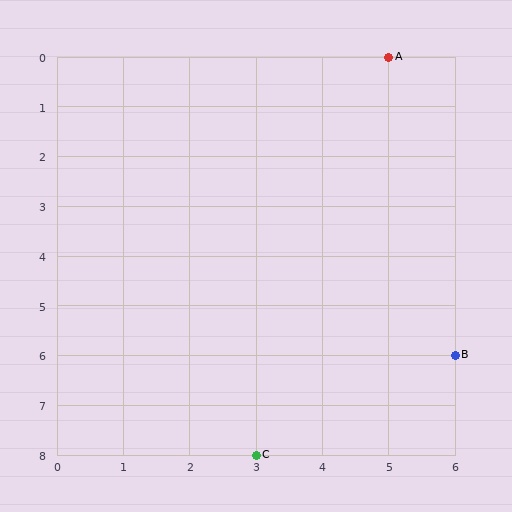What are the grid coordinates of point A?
Point A is at grid coordinates (5, 0).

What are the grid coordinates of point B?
Point B is at grid coordinates (6, 6).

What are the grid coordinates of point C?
Point C is at grid coordinates (3, 8).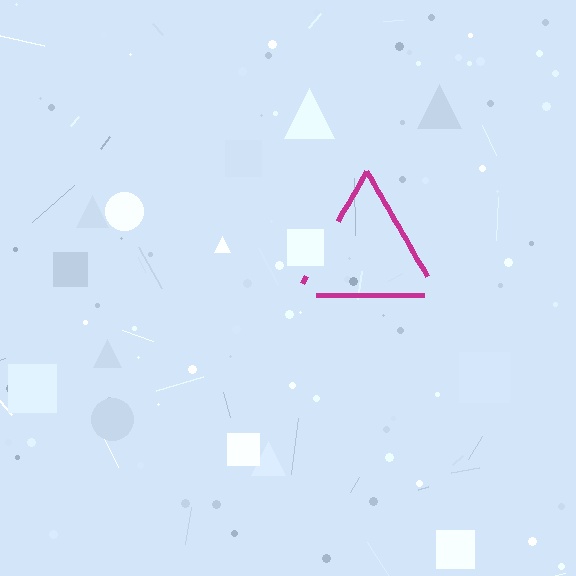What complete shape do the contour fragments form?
The contour fragments form a triangle.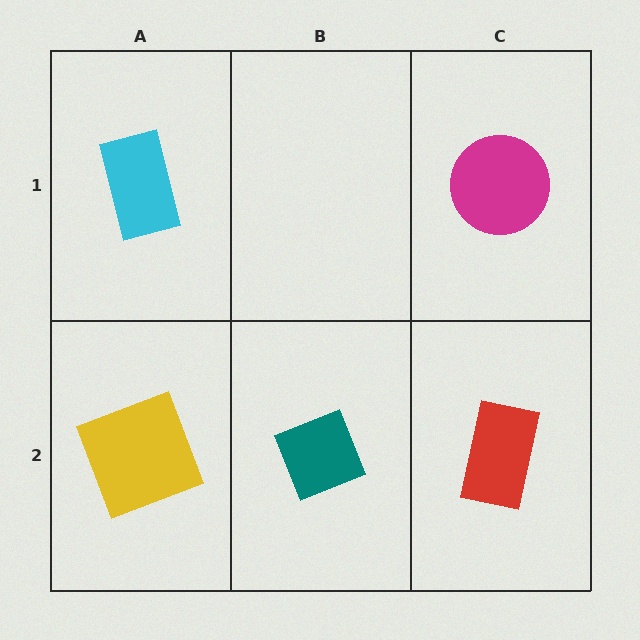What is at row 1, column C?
A magenta circle.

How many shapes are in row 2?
3 shapes.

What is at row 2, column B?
A teal diamond.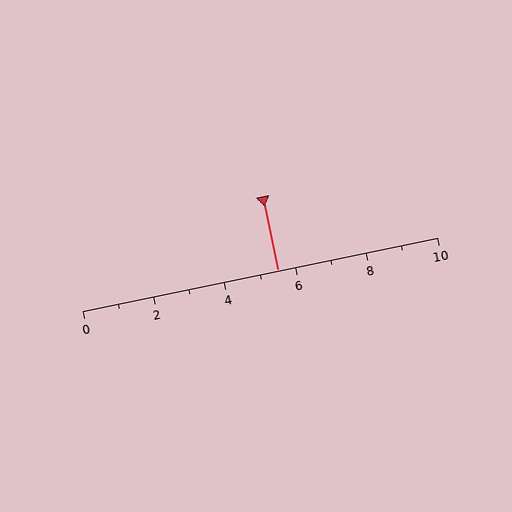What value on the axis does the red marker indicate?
The marker indicates approximately 5.5.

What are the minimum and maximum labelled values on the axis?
The axis runs from 0 to 10.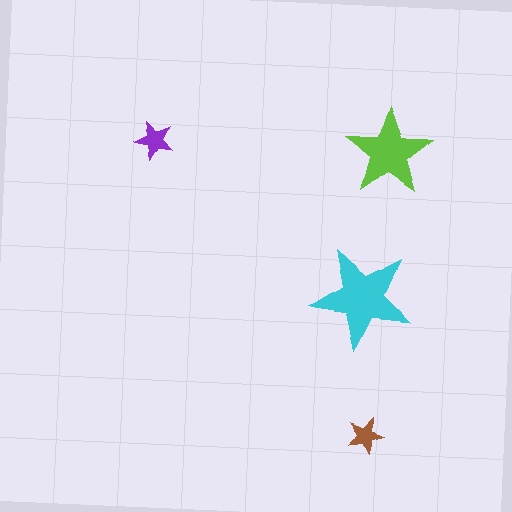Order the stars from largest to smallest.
the cyan one, the lime one, the purple one, the brown one.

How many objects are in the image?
There are 4 objects in the image.